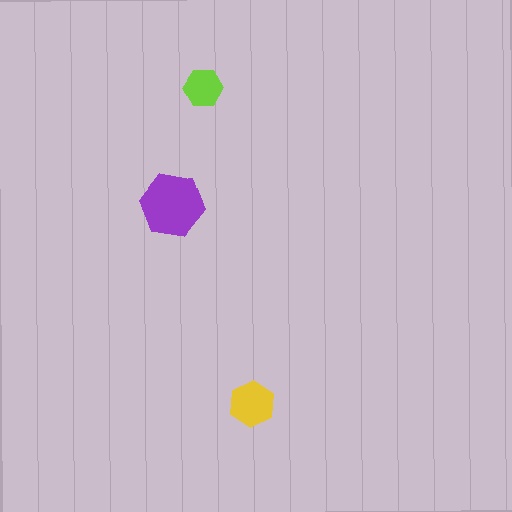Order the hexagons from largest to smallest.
the purple one, the yellow one, the lime one.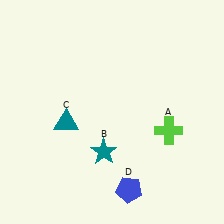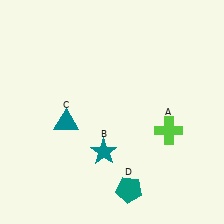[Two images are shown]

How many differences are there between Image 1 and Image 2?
There is 1 difference between the two images.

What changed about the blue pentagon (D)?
In Image 1, D is blue. In Image 2, it changed to teal.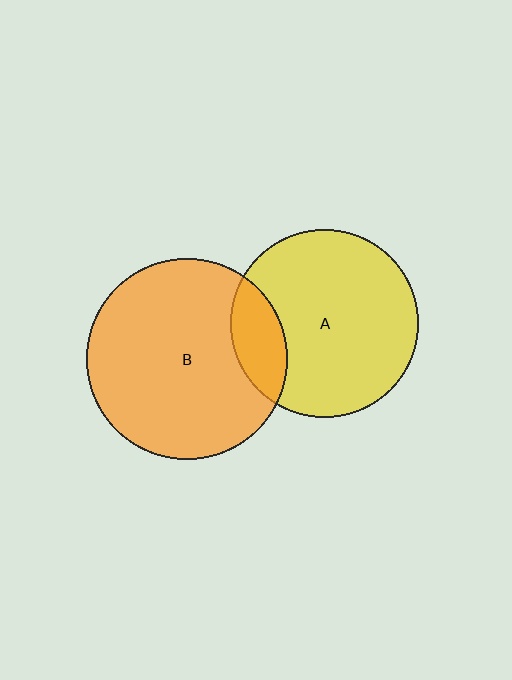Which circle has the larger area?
Circle B (orange).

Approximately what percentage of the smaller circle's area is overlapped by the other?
Approximately 15%.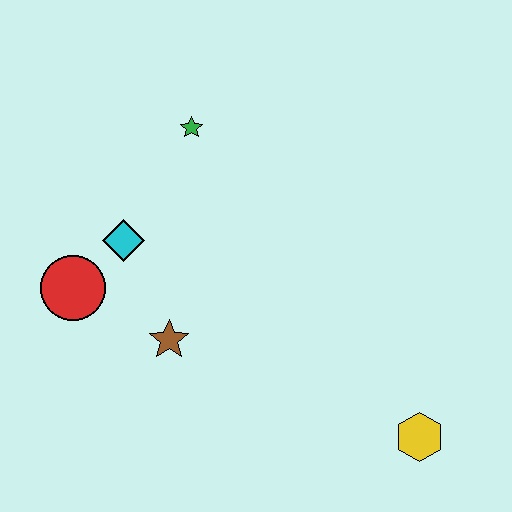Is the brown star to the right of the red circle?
Yes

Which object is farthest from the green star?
The yellow hexagon is farthest from the green star.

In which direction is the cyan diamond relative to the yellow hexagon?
The cyan diamond is to the left of the yellow hexagon.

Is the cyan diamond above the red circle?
Yes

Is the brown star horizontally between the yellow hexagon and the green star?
No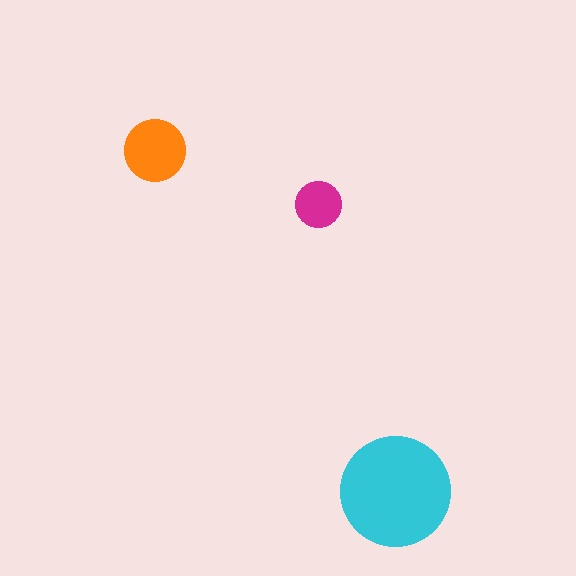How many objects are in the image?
There are 3 objects in the image.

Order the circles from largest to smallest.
the cyan one, the orange one, the magenta one.